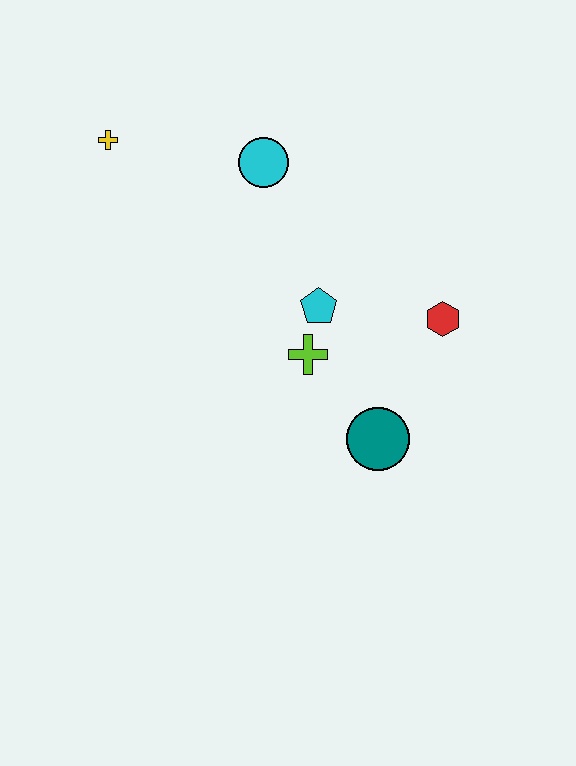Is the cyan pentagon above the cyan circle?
No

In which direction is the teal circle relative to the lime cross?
The teal circle is below the lime cross.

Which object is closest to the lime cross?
The cyan pentagon is closest to the lime cross.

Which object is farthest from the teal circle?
The yellow cross is farthest from the teal circle.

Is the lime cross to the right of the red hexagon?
No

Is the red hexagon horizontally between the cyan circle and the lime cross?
No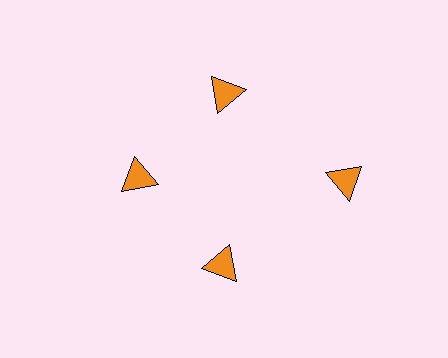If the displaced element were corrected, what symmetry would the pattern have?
It would have 4-fold rotational symmetry — the pattern would map onto itself every 90 degrees.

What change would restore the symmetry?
The symmetry would be restored by moving it inward, back onto the ring so that all 4 triangles sit at equal angles and equal distance from the center.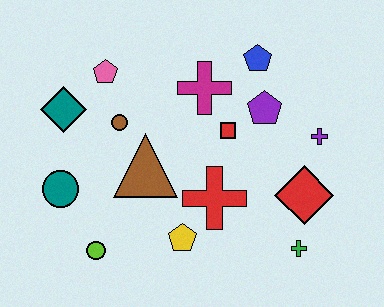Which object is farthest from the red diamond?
The teal diamond is farthest from the red diamond.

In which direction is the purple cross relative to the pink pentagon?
The purple cross is to the right of the pink pentagon.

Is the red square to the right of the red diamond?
No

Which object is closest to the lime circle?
The teal circle is closest to the lime circle.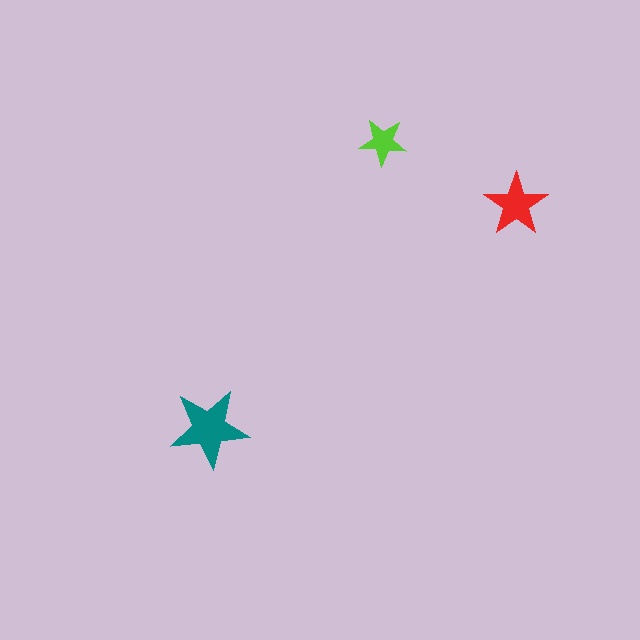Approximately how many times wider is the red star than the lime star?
About 1.5 times wider.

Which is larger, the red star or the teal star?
The teal one.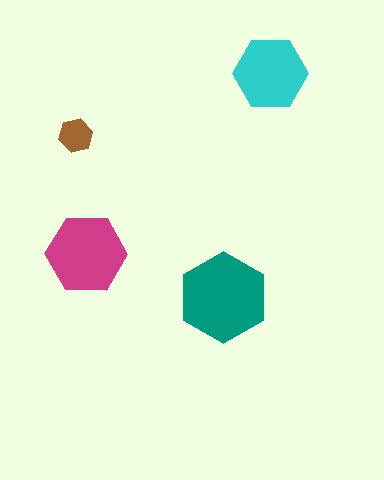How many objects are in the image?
There are 4 objects in the image.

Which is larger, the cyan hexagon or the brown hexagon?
The cyan one.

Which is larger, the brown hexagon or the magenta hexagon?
The magenta one.